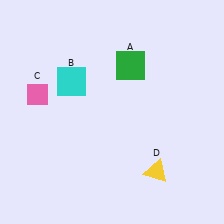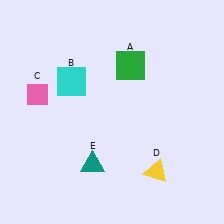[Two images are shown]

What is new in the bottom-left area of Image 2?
A teal triangle (E) was added in the bottom-left area of Image 2.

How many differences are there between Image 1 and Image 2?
There is 1 difference between the two images.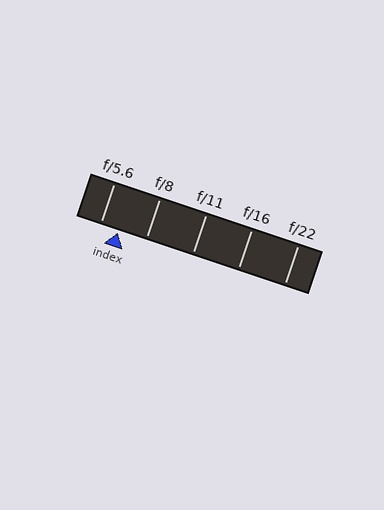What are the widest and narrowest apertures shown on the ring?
The widest aperture shown is f/5.6 and the narrowest is f/22.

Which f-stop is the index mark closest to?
The index mark is closest to f/5.6.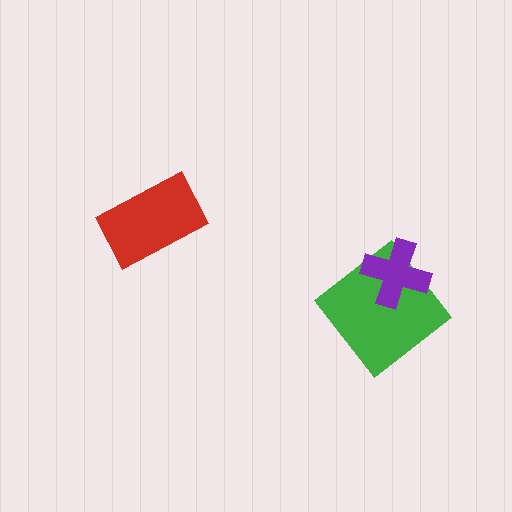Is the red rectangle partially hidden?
No, no other shape covers it.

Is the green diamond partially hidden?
Yes, it is partially covered by another shape.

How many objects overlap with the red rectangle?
0 objects overlap with the red rectangle.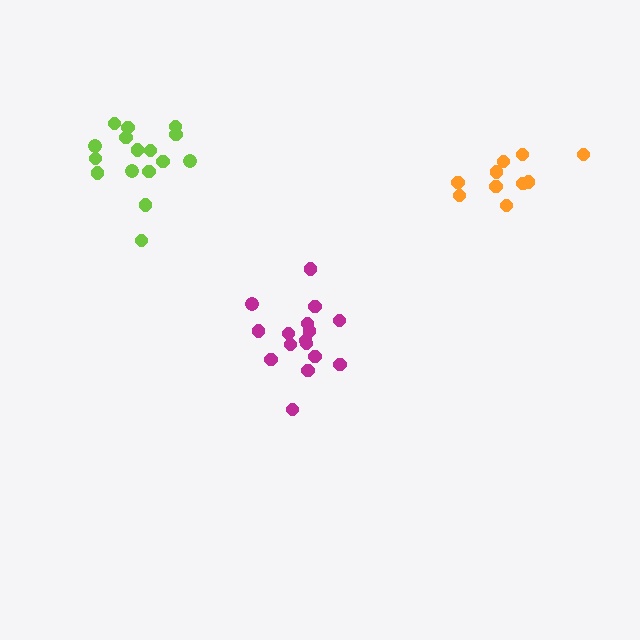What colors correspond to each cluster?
The clusters are colored: magenta, orange, lime.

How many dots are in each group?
Group 1: 16 dots, Group 2: 10 dots, Group 3: 16 dots (42 total).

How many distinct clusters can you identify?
There are 3 distinct clusters.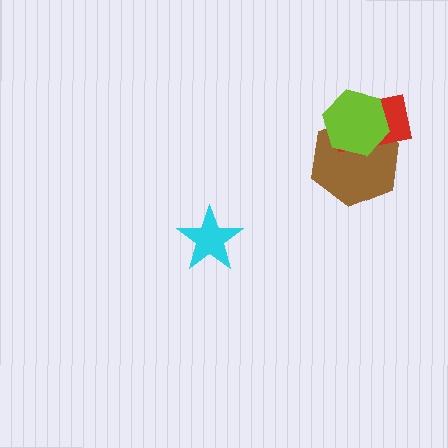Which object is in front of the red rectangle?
The lime hexagon is in front of the red rectangle.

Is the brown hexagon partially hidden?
Yes, it is partially covered by another shape.